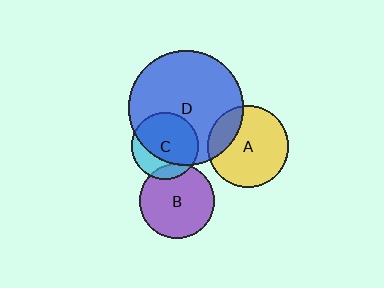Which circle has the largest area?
Circle D (blue).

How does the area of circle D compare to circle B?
Approximately 2.4 times.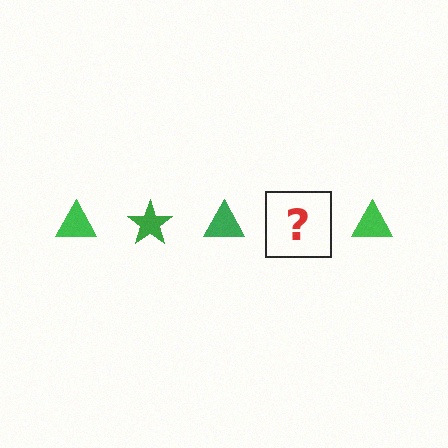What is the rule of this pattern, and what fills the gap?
The rule is that the pattern cycles through triangle, star shapes in green. The gap should be filled with a green star.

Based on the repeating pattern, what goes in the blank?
The blank should be a green star.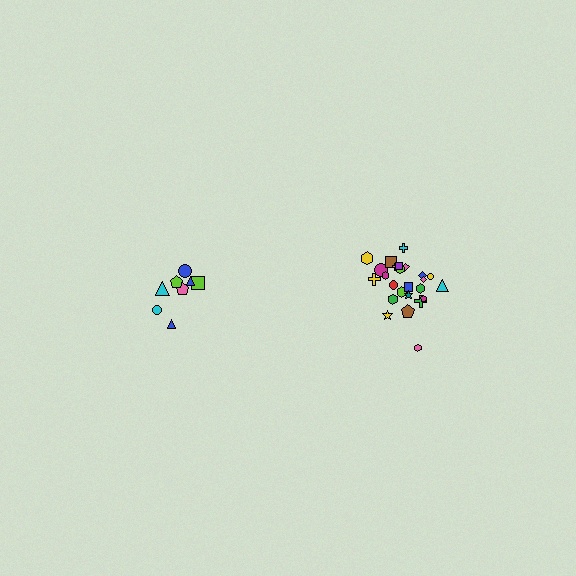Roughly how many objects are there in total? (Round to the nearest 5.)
Roughly 35 objects in total.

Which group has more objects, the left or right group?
The right group.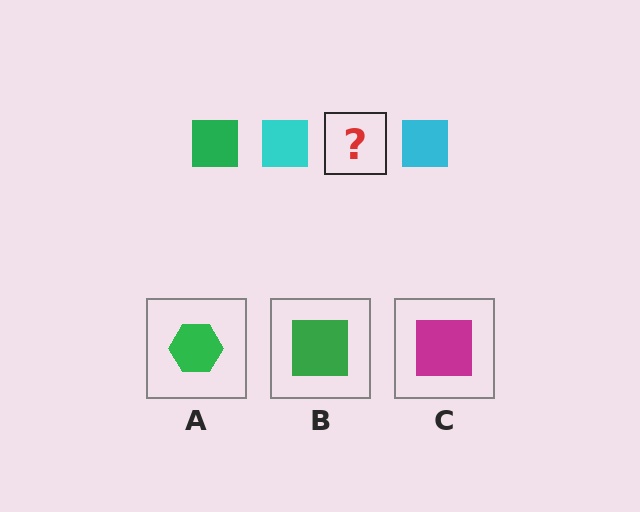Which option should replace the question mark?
Option B.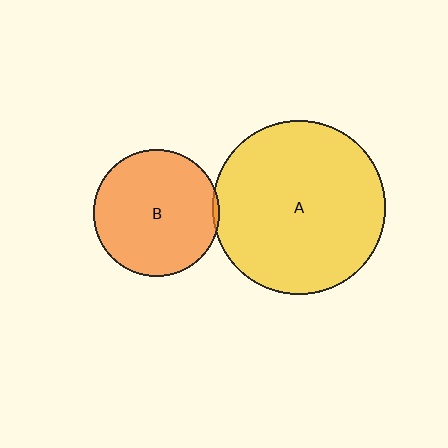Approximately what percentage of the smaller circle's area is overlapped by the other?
Approximately 5%.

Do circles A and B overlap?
Yes.